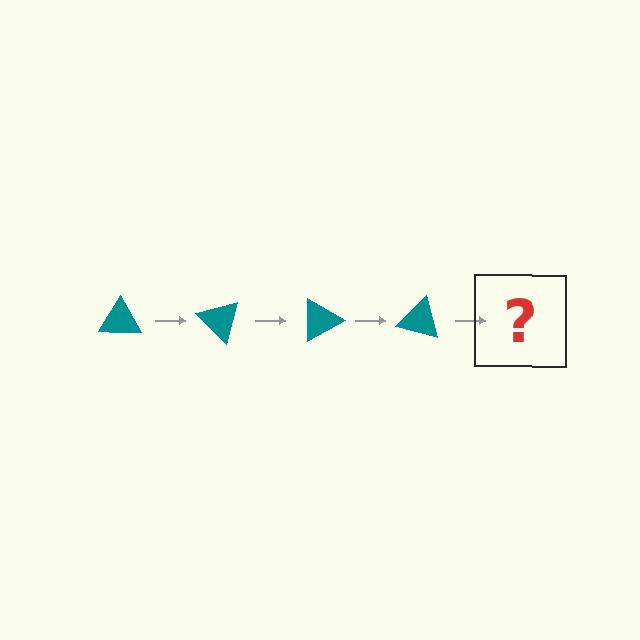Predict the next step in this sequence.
The next step is a teal triangle rotated 180 degrees.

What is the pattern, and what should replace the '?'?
The pattern is that the triangle rotates 45 degrees each step. The '?' should be a teal triangle rotated 180 degrees.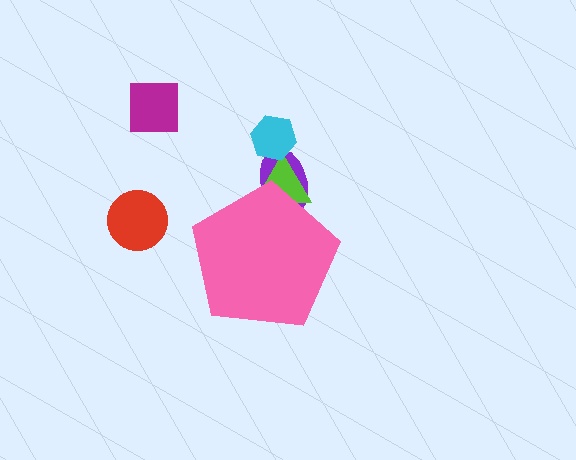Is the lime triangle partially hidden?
Yes, the lime triangle is partially hidden behind the pink pentagon.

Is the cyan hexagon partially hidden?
No, the cyan hexagon is fully visible.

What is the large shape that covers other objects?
A pink pentagon.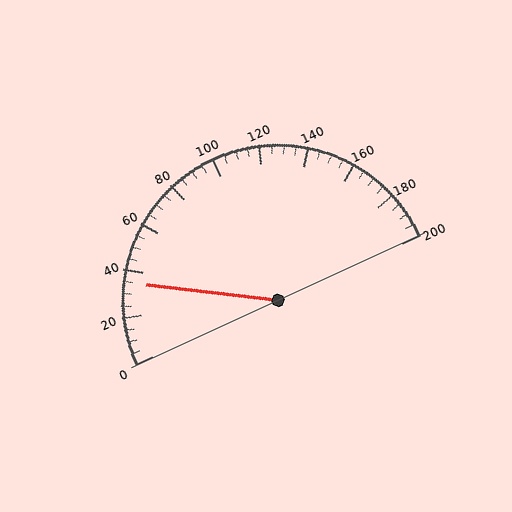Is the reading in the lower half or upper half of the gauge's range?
The reading is in the lower half of the range (0 to 200).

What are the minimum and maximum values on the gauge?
The gauge ranges from 0 to 200.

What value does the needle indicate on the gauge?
The needle indicates approximately 35.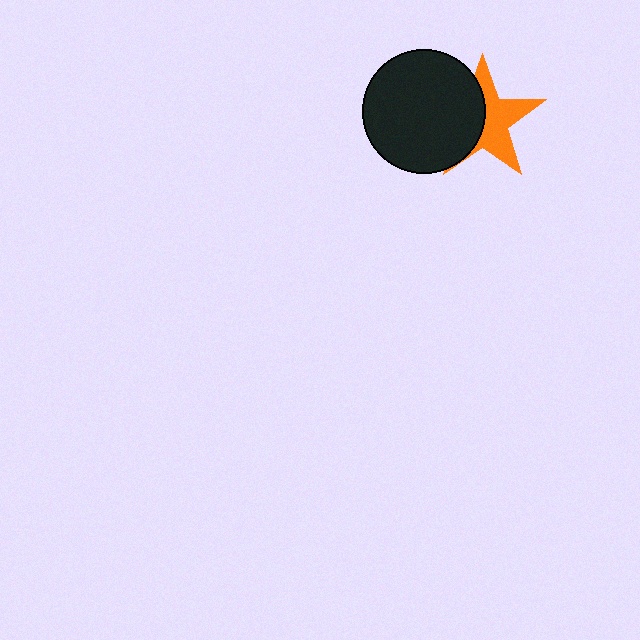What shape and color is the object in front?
The object in front is a black circle.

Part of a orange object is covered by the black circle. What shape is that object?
It is a star.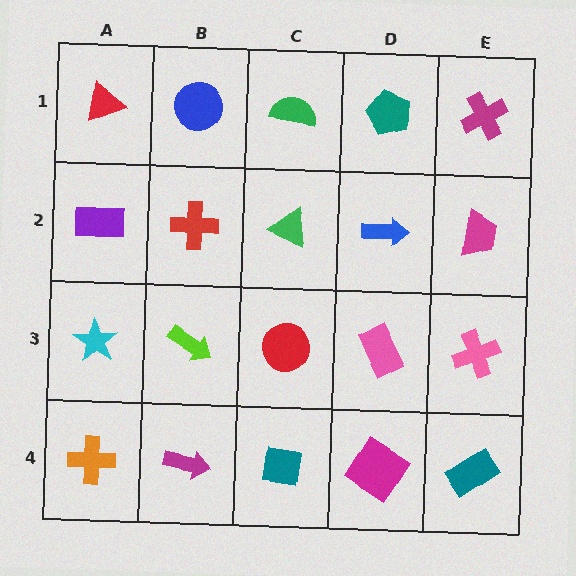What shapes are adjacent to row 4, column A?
A cyan star (row 3, column A), a magenta arrow (row 4, column B).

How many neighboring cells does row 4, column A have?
2.